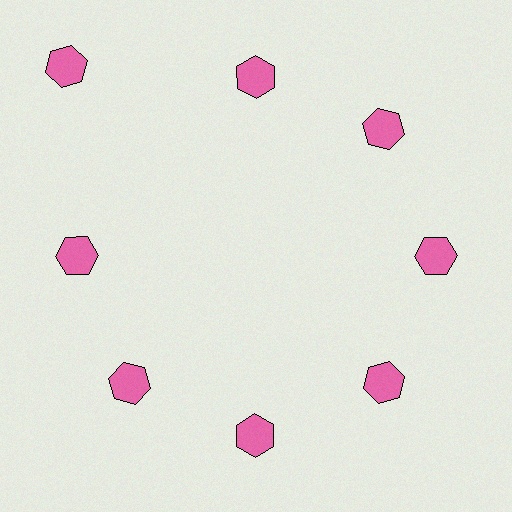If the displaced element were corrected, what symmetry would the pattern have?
It would have 8-fold rotational symmetry — the pattern would map onto itself every 45 degrees.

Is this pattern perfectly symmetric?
No. The 8 pink hexagons are arranged in a ring, but one element near the 10 o'clock position is pushed outward from the center, breaking the 8-fold rotational symmetry.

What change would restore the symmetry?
The symmetry would be restored by moving it inward, back onto the ring so that all 8 hexagons sit at equal angles and equal distance from the center.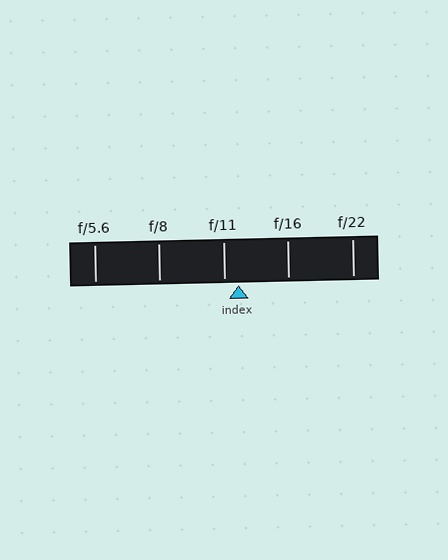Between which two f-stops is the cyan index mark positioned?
The index mark is between f/11 and f/16.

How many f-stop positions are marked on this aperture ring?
There are 5 f-stop positions marked.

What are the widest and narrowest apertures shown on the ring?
The widest aperture shown is f/5.6 and the narrowest is f/22.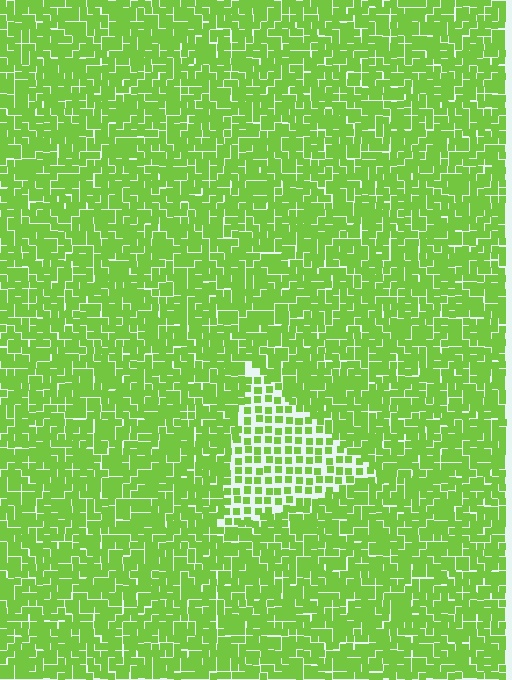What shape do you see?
I see a triangle.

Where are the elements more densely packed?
The elements are more densely packed outside the triangle boundary.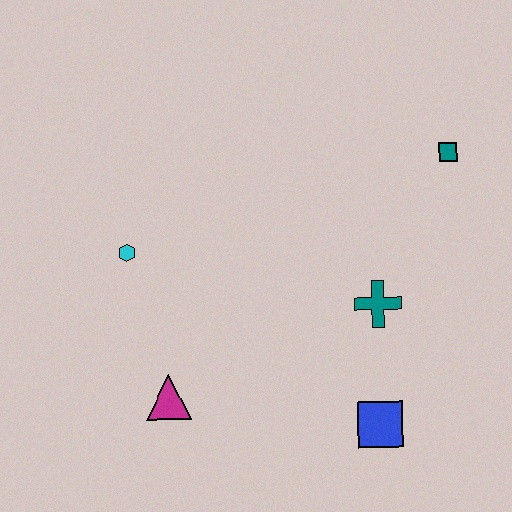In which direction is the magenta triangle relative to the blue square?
The magenta triangle is to the left of the blue square.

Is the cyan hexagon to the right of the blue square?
No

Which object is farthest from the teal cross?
The cyan hexagon is farthest from the teal cross.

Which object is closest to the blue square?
The teal cross is closest to the blue square.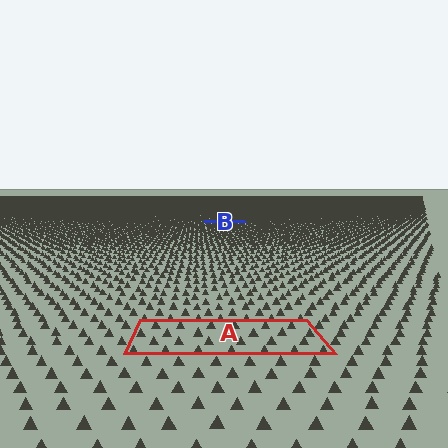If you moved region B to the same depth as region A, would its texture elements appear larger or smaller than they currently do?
They would appear larger. At a closer depth, the same texture elements are projected at a bigger on-screen size.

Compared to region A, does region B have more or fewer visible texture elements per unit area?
Region B has more texture elements per unit area — they are packed more densely because it is farther away.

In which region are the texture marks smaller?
The texture marks are smaller in region B, because it is farther away.